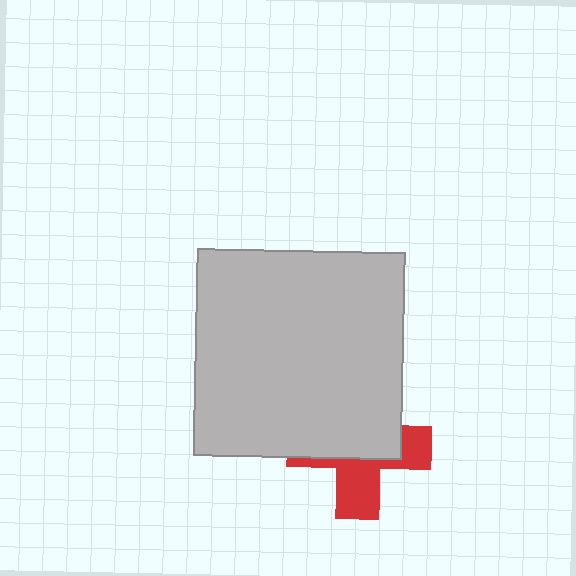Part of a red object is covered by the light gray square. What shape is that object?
It is a cross.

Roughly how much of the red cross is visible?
A small part of it is visible (roughly 43%).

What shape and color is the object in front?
The object in front is a light gray square.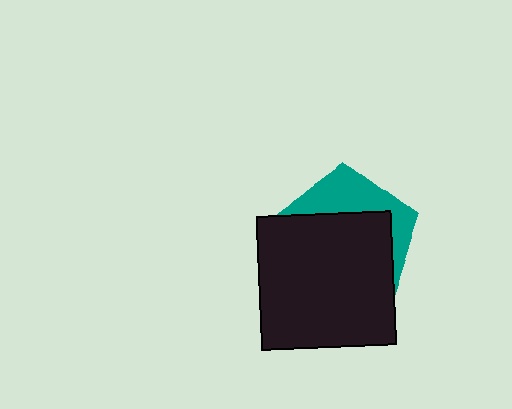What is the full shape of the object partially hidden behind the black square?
The partially hidden object is a teal pentagon.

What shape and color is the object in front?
The object in front is a black square.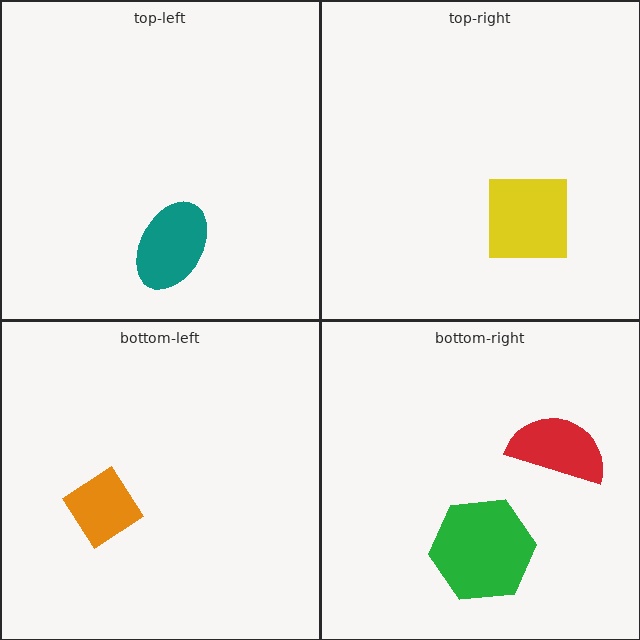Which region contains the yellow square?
The top-right region.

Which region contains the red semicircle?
The bottom-right region.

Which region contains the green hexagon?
The bottom-right region.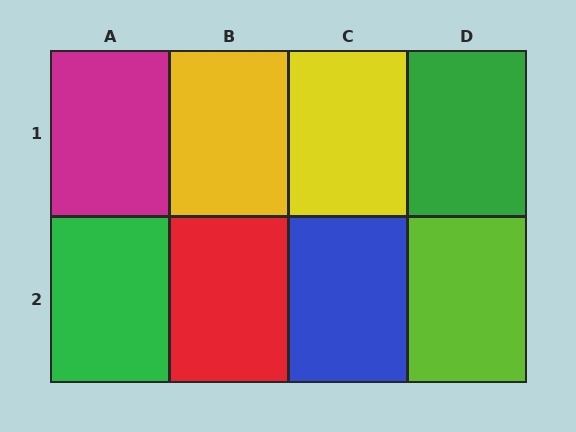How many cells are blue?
1 cell is blue.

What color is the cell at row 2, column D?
Lime.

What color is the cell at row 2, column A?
Green.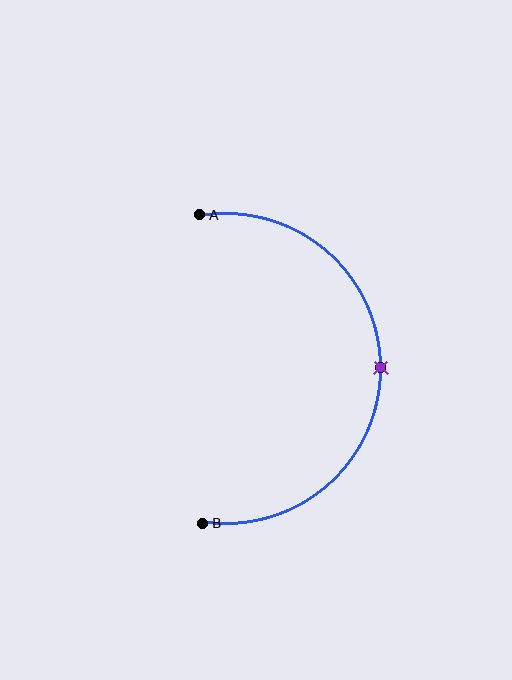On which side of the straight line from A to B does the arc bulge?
The arc bulges to the right of the straight line connecting A and B.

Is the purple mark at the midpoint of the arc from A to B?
Yes. The purple mark lies on the arc at equal arc-length from both A and B — it is the arc midpoint.